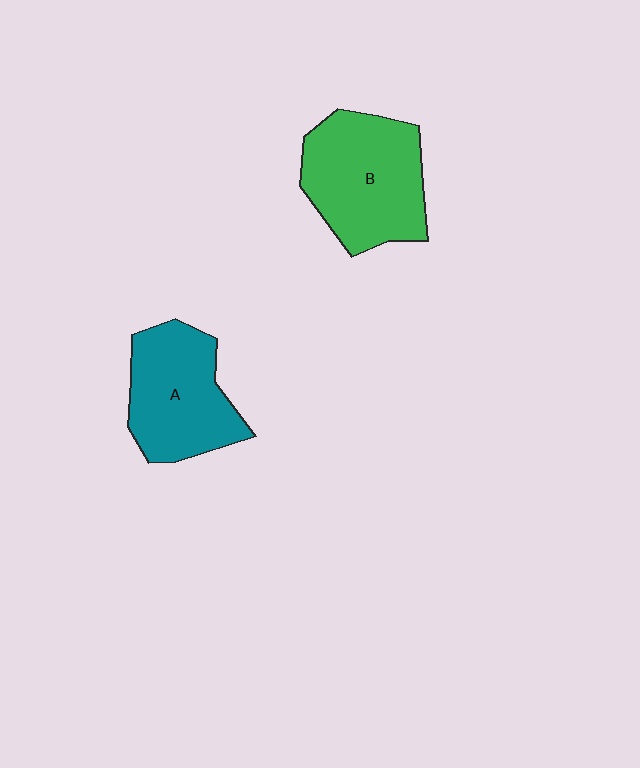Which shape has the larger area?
Shape B (green).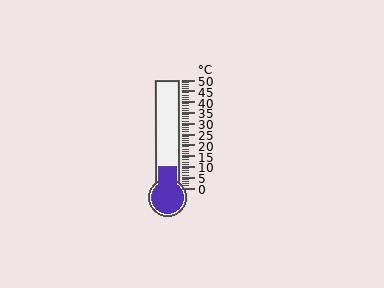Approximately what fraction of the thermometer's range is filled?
The thermometer is filled to approximately 20% of its range.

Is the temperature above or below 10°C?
The temperature is at 10°C.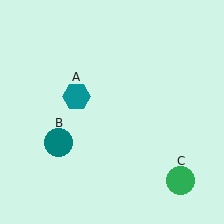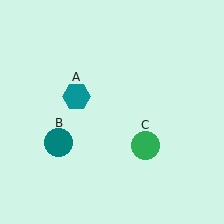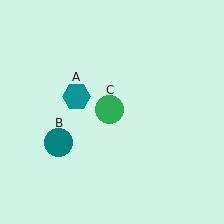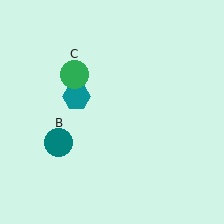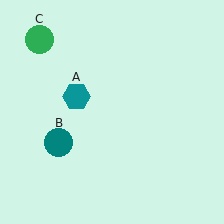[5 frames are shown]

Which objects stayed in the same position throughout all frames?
Teal hexagon (object A) and teal circle (object B) remained stationary.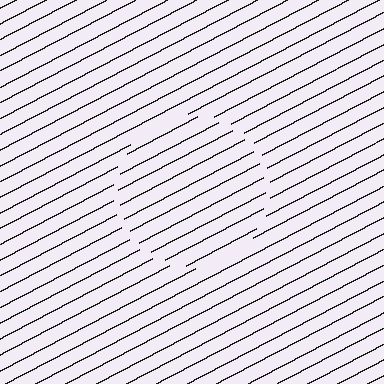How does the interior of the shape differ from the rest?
The interior of the shape contains the same grating, shifted by half a period — the contour is defined by the phase discontinuity where line-ends from the inner and outer gratings abut.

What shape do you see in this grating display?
An illusory circle. The interior of the shape contains the same grating, shifted by half a period — the contour is defined by the phase discontinuity where line-ends from the inner and outer gratings abut.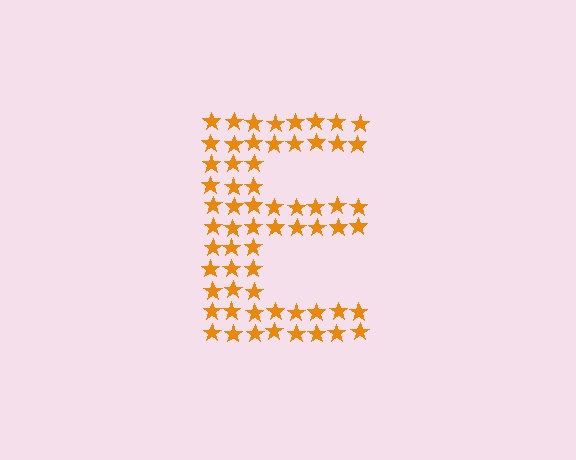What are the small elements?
The small elements are stars.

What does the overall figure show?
The overall figure shows the letter E.